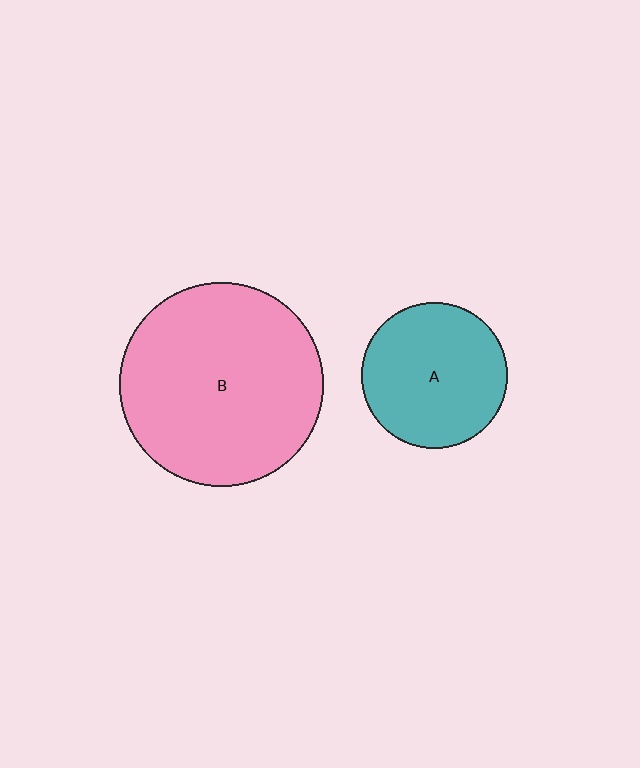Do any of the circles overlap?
No, none of the circles overlap.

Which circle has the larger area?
Circle B (pink).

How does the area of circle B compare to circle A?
Approximately 1.9 times.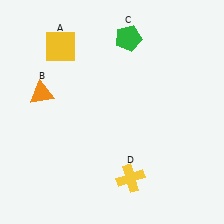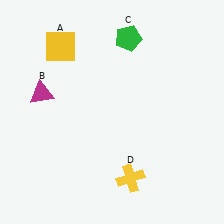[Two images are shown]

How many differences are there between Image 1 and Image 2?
There is 1 difference between the two images.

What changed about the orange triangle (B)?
In Image 1, B is orange. In Image 2, it changed to magenta.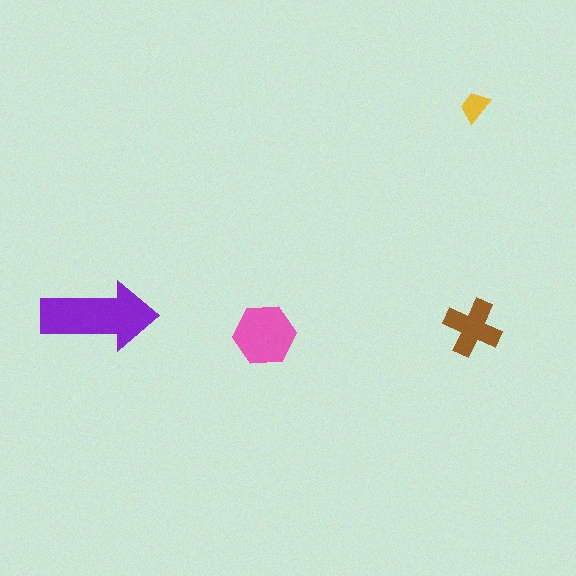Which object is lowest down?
The pink hexagon is bottommost.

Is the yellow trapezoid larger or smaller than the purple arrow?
Smaller.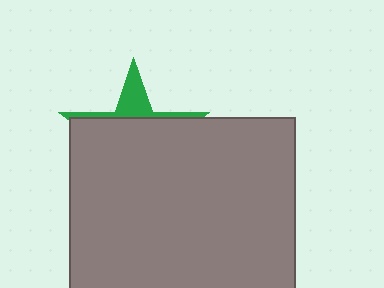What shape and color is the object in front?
The object in front is a gray square.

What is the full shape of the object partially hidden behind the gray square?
The partially hidden object is a green star.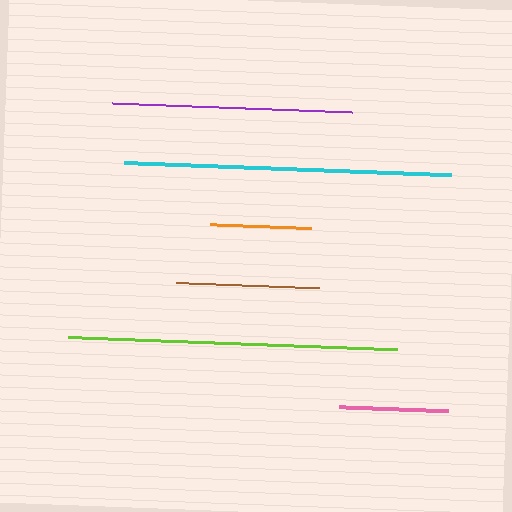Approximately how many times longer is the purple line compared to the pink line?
The purple line is approximately 2.2 times the length of the pink line.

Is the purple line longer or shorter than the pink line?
The purple line is longer than the pink line.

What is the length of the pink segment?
The pink segment is approximately 109 pixels long.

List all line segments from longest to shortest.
From longest to shortest: lime, cyan, purple, brown, pink, orange.